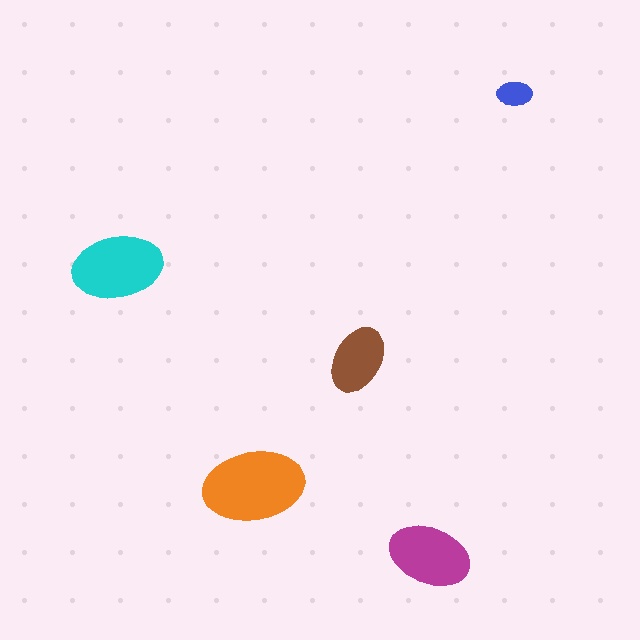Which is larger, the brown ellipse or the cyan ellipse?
The cyan one.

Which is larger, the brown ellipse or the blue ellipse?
The brown one.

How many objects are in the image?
There are 5 objects in the image.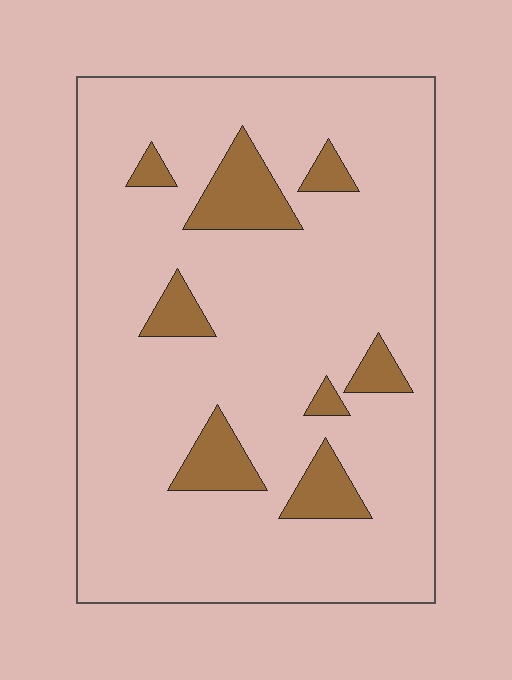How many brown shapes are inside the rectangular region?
8.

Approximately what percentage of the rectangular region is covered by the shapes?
Approximately 10%.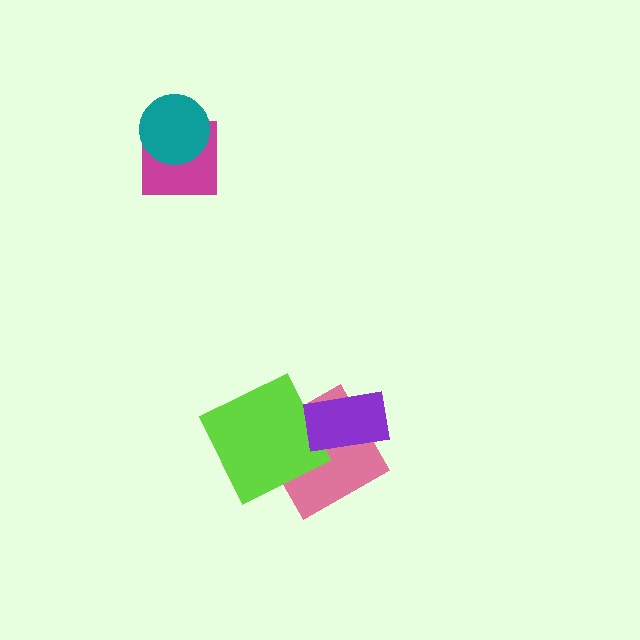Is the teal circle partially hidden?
No, no other shape covers it.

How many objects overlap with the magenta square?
1 object overlaps with the magenta square.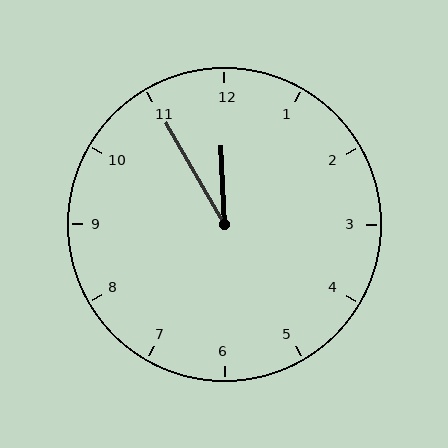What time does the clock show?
11:55.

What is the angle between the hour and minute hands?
Approximately 28 degrees.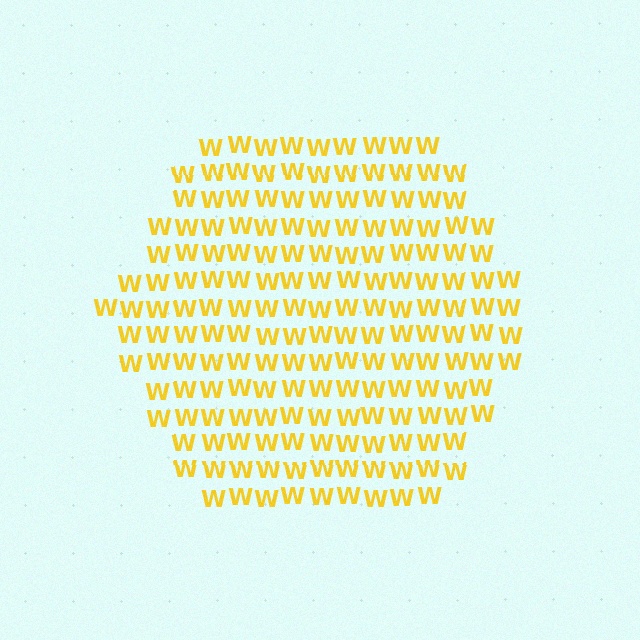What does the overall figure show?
The overall figure shows a hexagon.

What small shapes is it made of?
It is made of small letter W's.